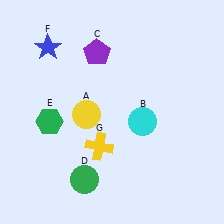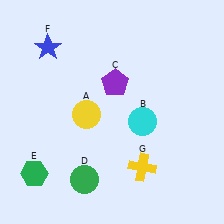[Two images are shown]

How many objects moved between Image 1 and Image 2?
3 objects moved between the two images.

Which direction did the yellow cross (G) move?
The yellow cross (G) moved right.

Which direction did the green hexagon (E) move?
The green hexagon (E) moved down.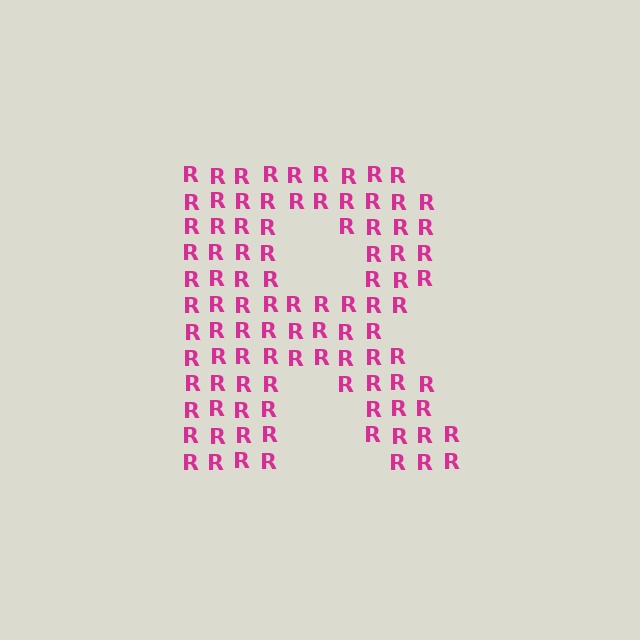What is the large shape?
The large shape is the letter R.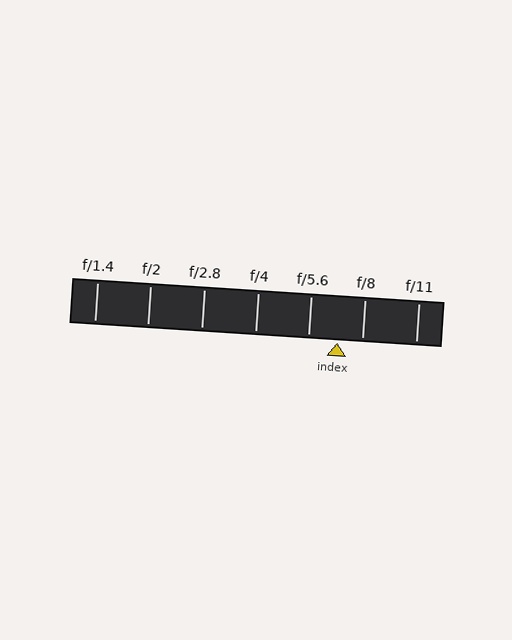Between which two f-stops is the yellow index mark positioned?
The index mark is between f/5.6 and f/8.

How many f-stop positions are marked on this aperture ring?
There are 7 f-stop positions marked.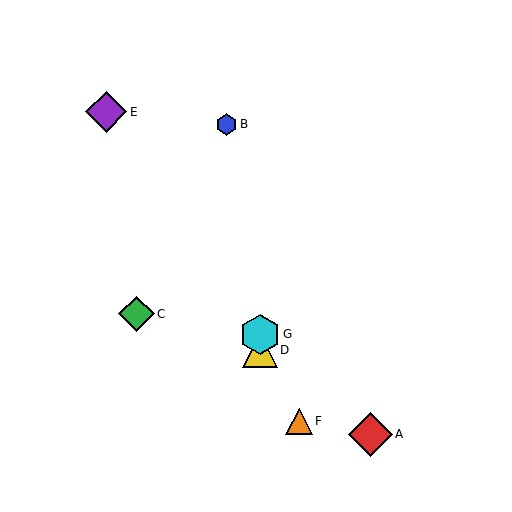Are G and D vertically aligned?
Yes, both are at x≈260.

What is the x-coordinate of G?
Object G is at x≈260.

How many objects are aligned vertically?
2 objects (D, G) are aligned vertically.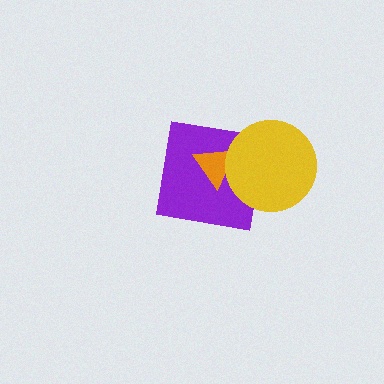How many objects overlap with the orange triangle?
2 objects overlap with the orange triangle.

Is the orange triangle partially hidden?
Yes, it is partially covered by another shape.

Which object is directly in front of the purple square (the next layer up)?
The orange triangle is directly in front of the purple square.